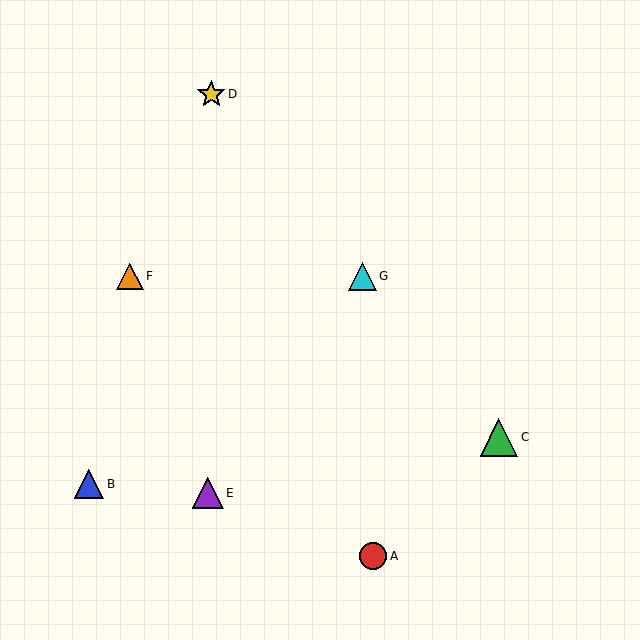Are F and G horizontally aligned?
Yes, both are at y≈276.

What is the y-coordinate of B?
Object B is at y≈484.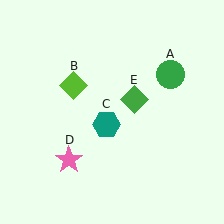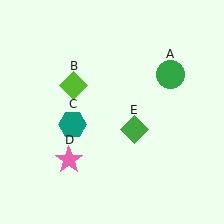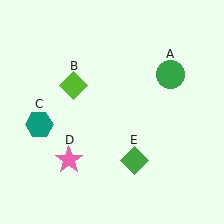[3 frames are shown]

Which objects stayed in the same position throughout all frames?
Green circle (object A) and lime diamond (object B) and pink star (object D) remained stationary.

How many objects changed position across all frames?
2 objects changed position: teal hexagon (object C), green diamond (object E).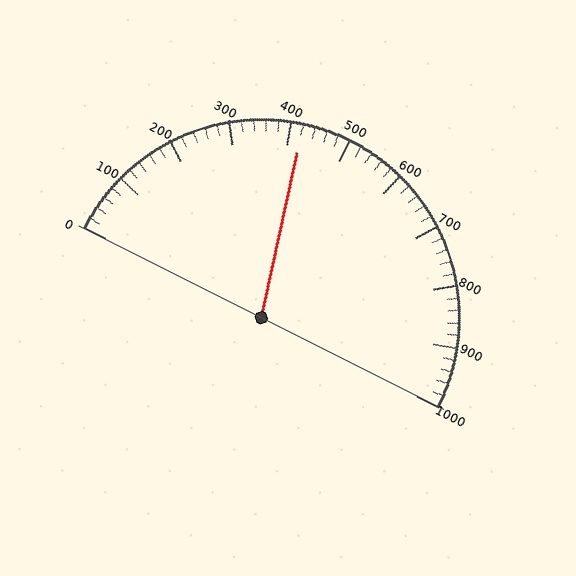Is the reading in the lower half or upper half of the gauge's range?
The reading is in the lower half of the range (0 to 1000).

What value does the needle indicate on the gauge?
The needle indicates approximately 420.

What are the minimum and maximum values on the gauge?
The gauge ranges from 0 to 1000.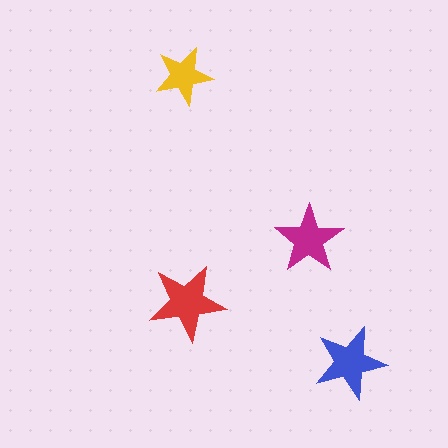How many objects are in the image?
There are 4 objects in the image.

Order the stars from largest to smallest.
the red one, the blue one, the magenta one, the yellow one.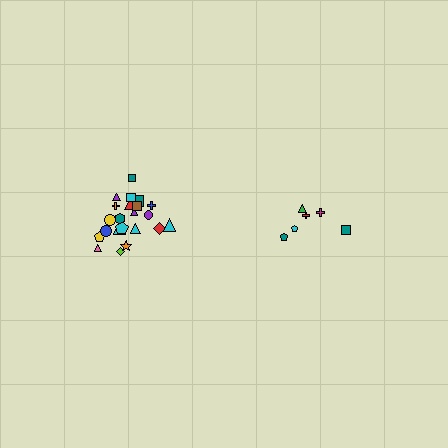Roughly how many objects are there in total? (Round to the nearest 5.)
Roughly 30 objects in total.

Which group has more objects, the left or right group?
The left group.